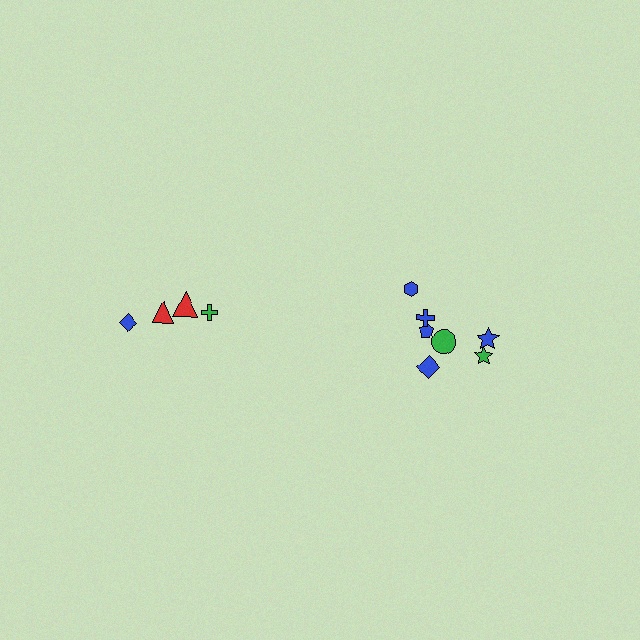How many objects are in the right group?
There are 7 objects.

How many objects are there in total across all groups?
There are 11 objects.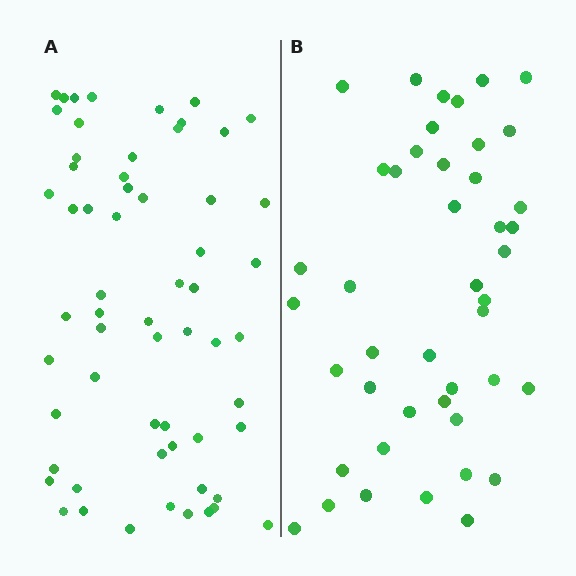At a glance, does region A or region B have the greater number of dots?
Region A (the left region) has more dots.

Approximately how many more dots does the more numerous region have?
Region A has approximately 15 more dots than region B.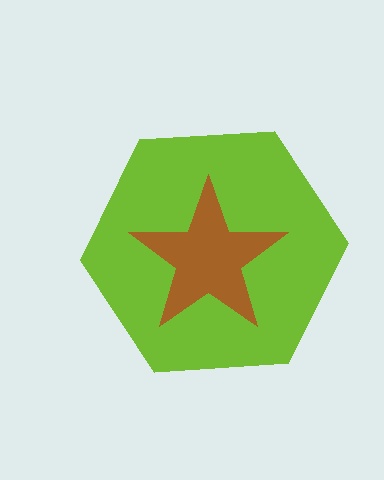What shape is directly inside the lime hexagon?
The brown star.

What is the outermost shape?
The lime hexagon.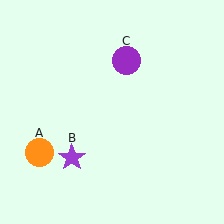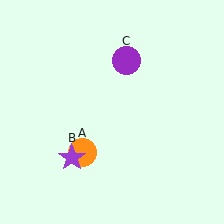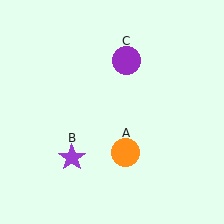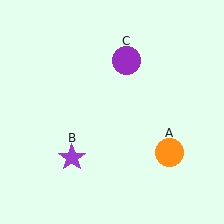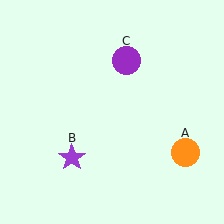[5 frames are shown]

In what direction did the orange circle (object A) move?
The orange circle (object A) moved right.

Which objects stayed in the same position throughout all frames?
Purple star (object B) and purple circle (object C) remained stationary.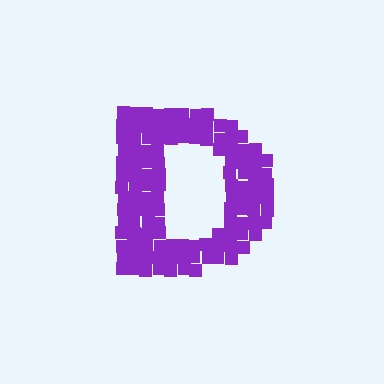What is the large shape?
The large shape is the letter D.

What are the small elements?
The small elements are squares.